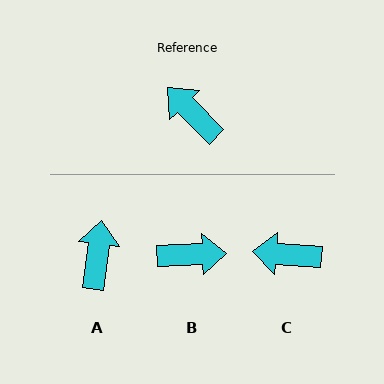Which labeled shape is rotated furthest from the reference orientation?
B, about 133 degrees away.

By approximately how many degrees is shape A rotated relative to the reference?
Approximately 53 degrees clockwise.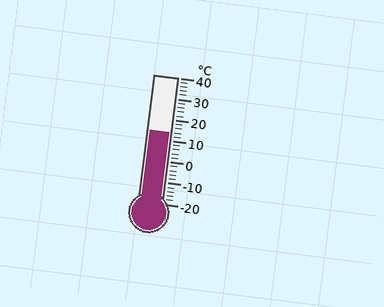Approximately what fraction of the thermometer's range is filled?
The thermometer is filled to approximately 55% of its range.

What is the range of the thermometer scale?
The thermometer scale ranges from -20°C to 40°C.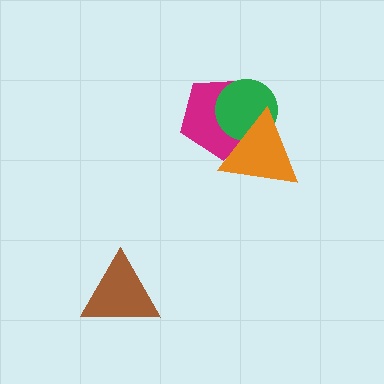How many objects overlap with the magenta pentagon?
2 objects overlap with the magenta pentagon.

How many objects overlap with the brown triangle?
0 objects overlap with the brown triangle.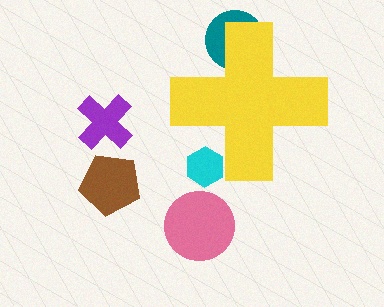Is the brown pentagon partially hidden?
No, the brown pentagon is fully visible.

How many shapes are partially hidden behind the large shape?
2 shapes are partially hidden.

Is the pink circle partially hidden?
No, the pink circle is fully visible.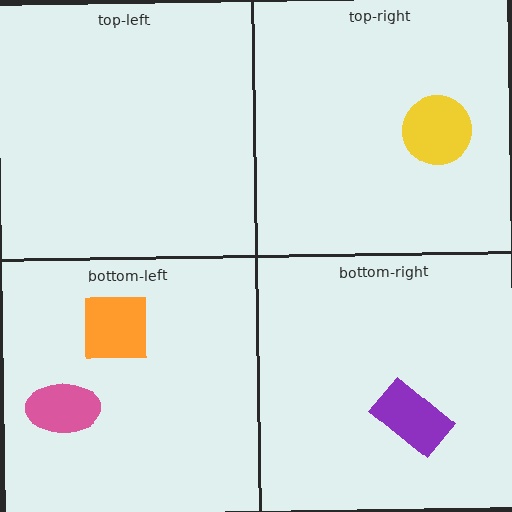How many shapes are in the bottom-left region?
2.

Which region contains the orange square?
The bottom-left region.